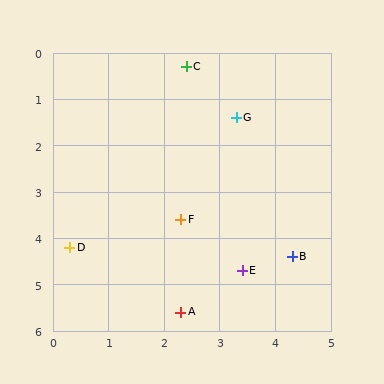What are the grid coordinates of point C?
Point C is at approximately (2.4, 0.3).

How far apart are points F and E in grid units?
Points F and E are about 1.6 grid units apart.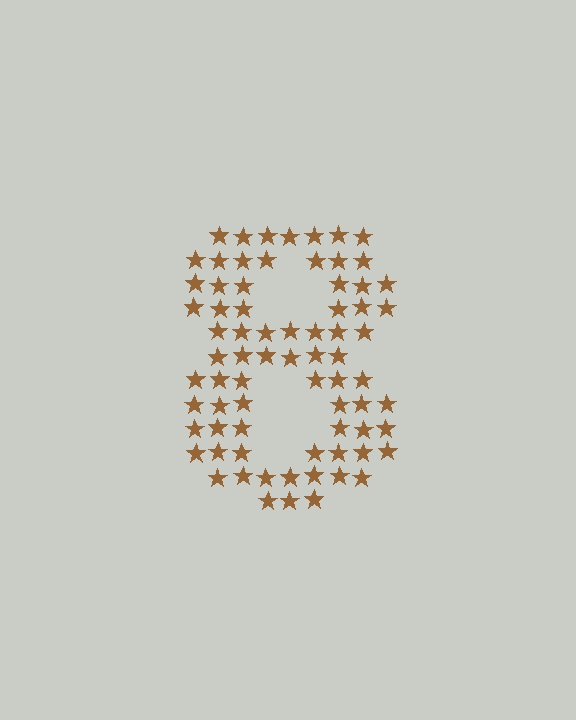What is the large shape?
The large shape is the digit 8.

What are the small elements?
The small elements are stars.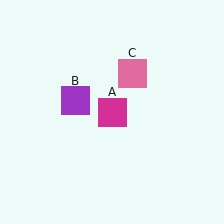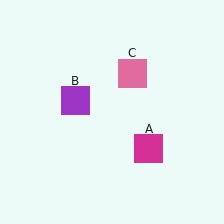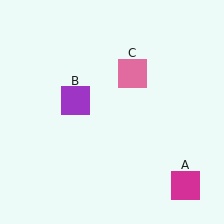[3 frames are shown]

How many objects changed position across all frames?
1 object changed position: magenta square (object A).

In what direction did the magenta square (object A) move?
The magenta square (object A) moved down and to the right.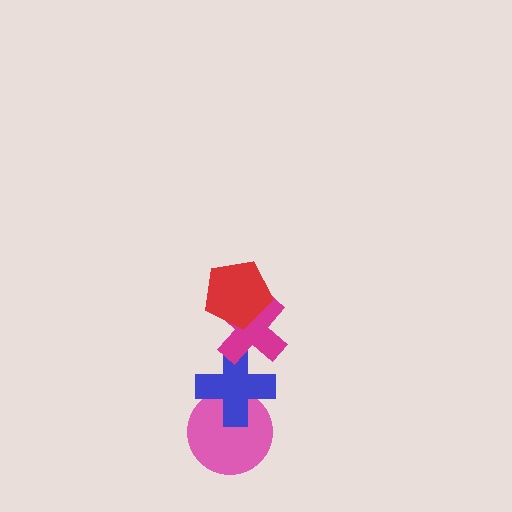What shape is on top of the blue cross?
The magenta cross is on top of the blue cross.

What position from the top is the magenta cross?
The magenta cross is 2nd from the top.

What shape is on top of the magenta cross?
The red pentagon is on top of the magenta cross.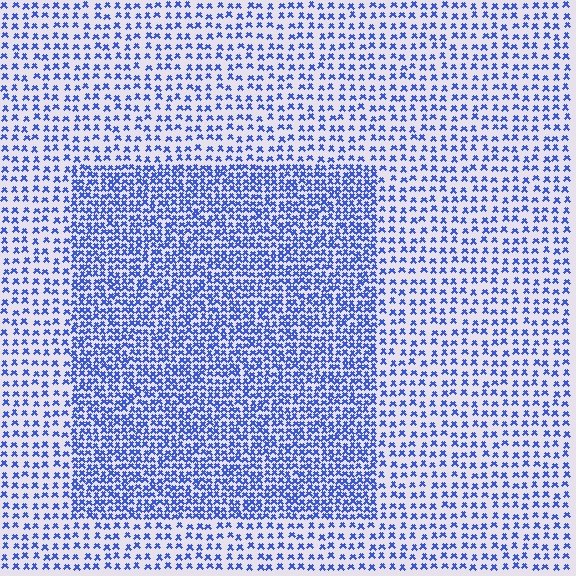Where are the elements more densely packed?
The elements are more densely packed inside the rectangle boundary.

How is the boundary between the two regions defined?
The boundary is defined by a change in element density (approximately 2.1x ratio). All elements are the same color, size, and shape.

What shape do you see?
I see a rectangle.